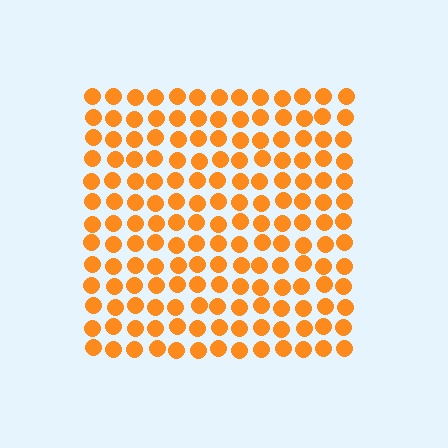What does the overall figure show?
The overall figure shows a square.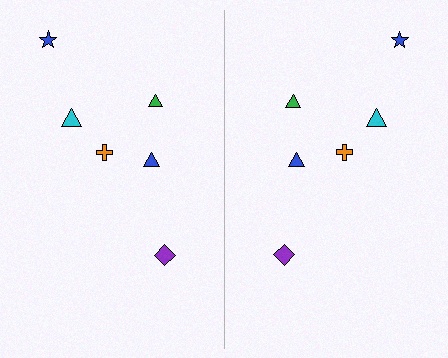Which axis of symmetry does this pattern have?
The pattern has a vertical axis of symmetry running through the center of the image.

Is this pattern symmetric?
Yes, this pattern has bilateral (reflection) symmetry.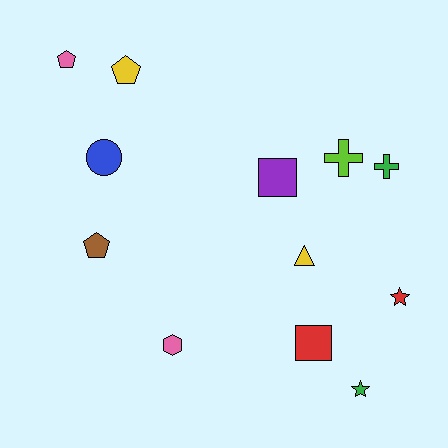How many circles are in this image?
There is 1 circle.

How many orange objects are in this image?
There are no orange objects.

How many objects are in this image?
There are 12 objects.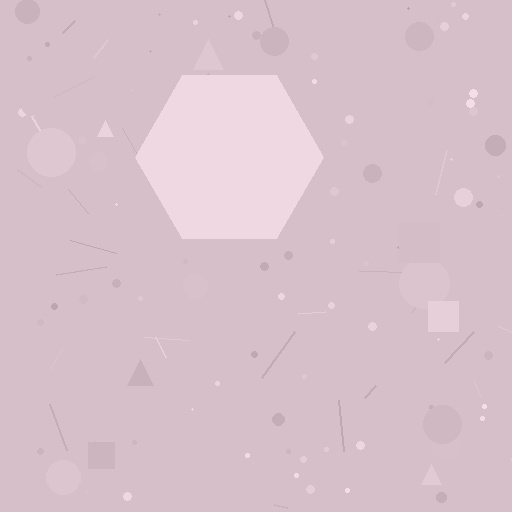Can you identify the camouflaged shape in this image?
The camouflaged shape is a hexagon.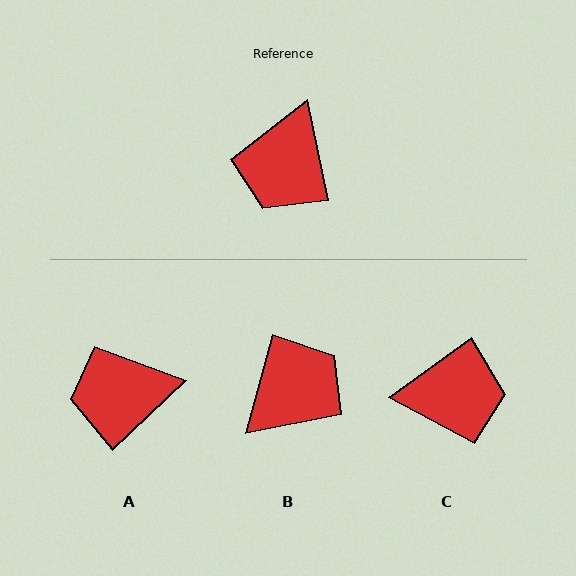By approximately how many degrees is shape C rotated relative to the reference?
Approximately 114 degrees counter-clockwise.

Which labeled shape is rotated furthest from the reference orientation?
B, about 154 degrees away.